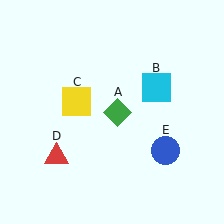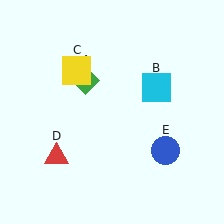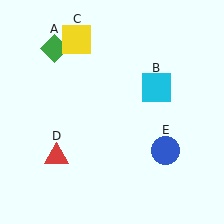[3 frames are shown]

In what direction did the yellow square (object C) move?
The yellow square (object C) moved up.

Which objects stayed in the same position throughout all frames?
Cyan square (object B) and red triangle (object D) and blue circle (object E) remained stationary.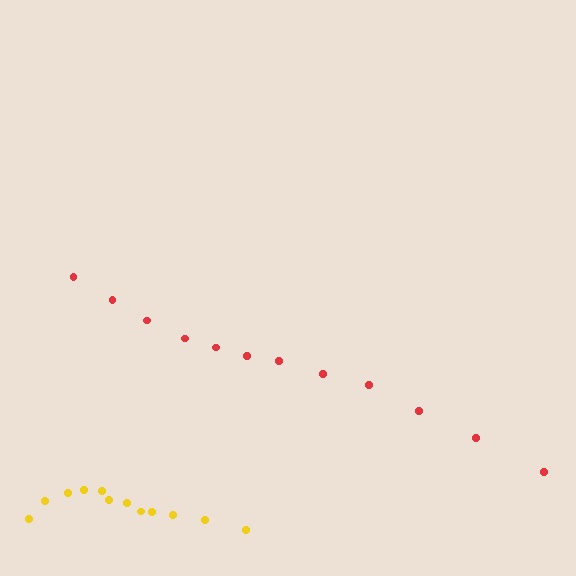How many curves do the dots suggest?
There are 2 distinct paths.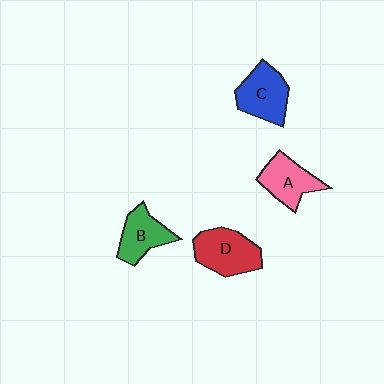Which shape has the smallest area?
Shape B (green).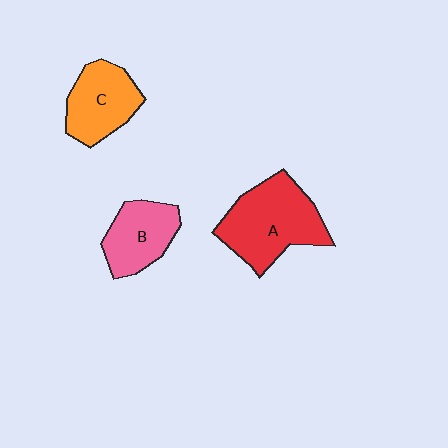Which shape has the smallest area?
Shape B (pink).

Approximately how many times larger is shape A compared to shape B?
Approximately 1.6 times.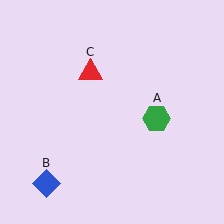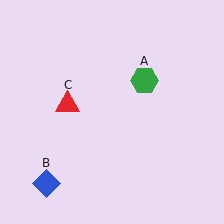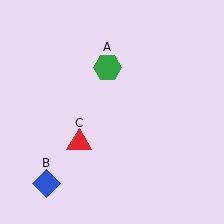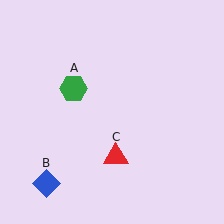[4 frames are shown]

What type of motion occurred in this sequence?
The green hexagon (object A), red triangle (object C) rotated counterclockwise around the center of the scene.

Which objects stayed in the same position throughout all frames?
Blue diamond (object B) remained stationary.